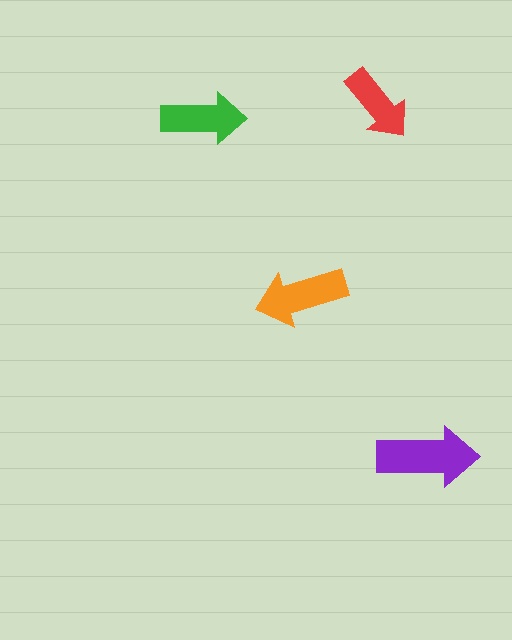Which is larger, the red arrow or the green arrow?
The green one.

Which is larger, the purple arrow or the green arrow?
The purple one.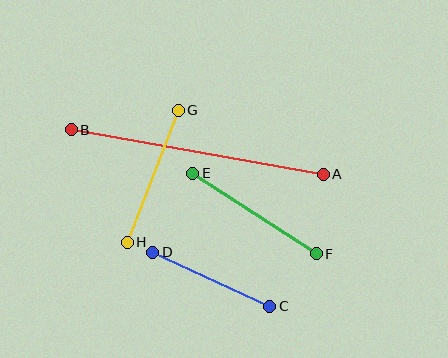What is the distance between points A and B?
The distance is approximately 256 pixels.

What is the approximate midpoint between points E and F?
The midpoint is at approximately (255, 214) pixels.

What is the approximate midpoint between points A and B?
The midpoint is at approximately (197, 152) pixels.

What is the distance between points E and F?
The distance is approximately 148 pixels.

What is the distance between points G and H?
The distance is approximately 142 pixels.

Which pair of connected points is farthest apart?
Points A and B are farthest apart.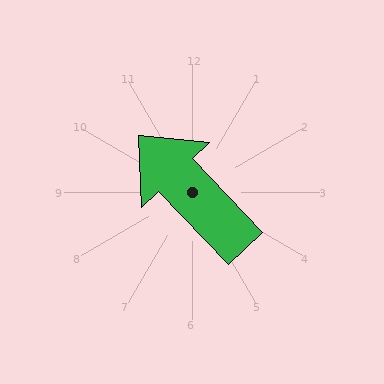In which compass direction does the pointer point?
Northwest.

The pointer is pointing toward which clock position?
Roughly 11 o'clock.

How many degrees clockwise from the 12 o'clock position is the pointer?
Approximately 316 degrees.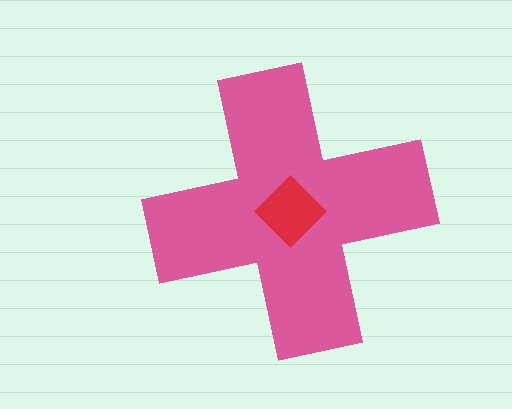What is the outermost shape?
The pink cross.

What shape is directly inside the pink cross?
The red diamond.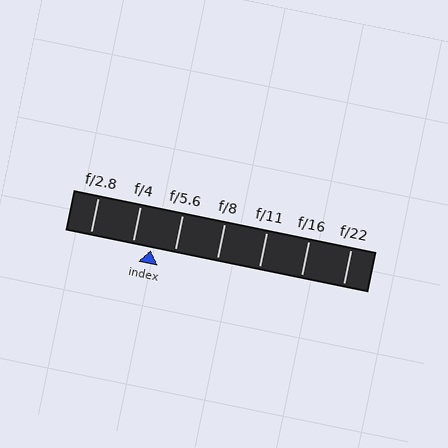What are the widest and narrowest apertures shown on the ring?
The widest aperture shown is f/2.8 and the narrowest is f/22.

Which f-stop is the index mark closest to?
The index mark is closest to f/4.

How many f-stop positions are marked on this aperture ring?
There are 7 f-stop positions marked.